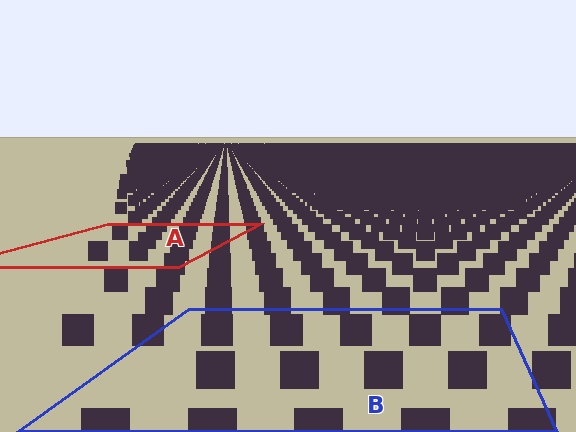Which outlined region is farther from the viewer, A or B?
Region A is farther from the viewer — the texture elements inside it appear smaller and more densely packed.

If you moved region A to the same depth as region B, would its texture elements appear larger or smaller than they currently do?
They would appear larger. At a closer depth, the same texture elements are projected at a bigger on-screen size.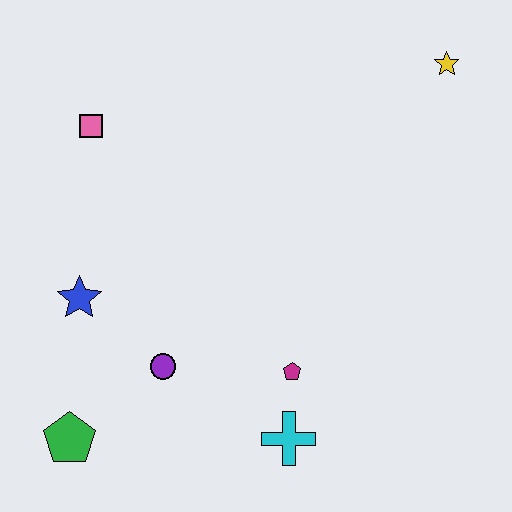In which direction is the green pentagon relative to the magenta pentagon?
The green pentagon is to the left of the magenta pentagon.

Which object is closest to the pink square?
The blue star is closest to the pink square.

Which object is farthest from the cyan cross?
The yellow star is farthest from the cyan cross.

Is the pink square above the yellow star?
No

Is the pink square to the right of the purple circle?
No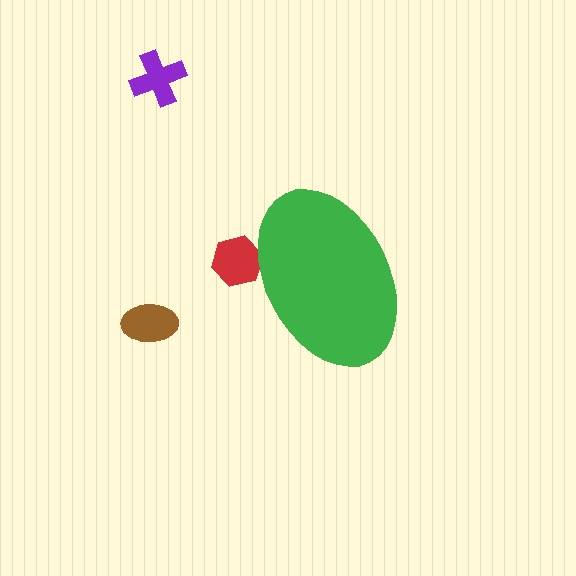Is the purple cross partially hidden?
No, the purple cross is fully visible.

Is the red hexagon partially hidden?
Yes, the red hexagon is partially hidden behind the green ellipse.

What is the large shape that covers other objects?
A green ellipse.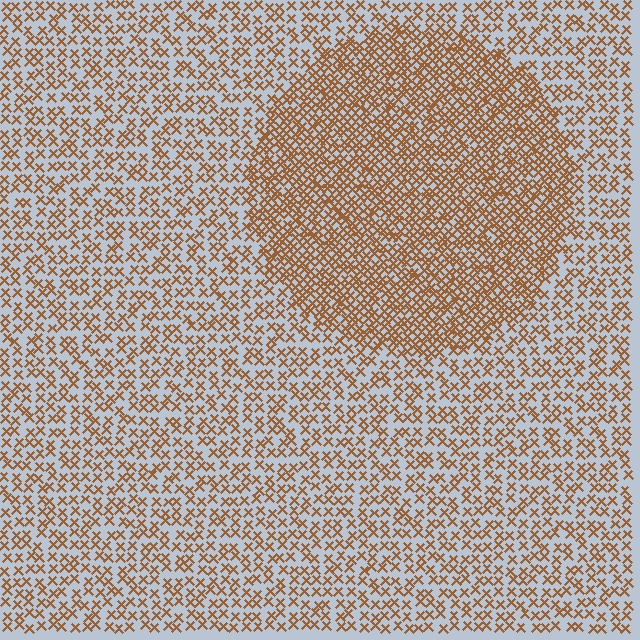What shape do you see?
I see a circle.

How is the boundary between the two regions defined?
The boundary is defined by a change in element density (approximately 2.0x ratio). All elements are the same color, size, and shape.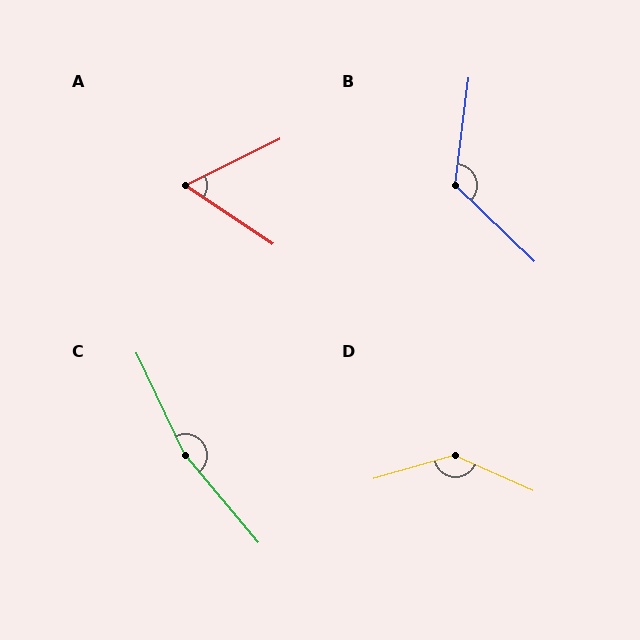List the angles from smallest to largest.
A (61°), B (126°), D (140°), C (165°).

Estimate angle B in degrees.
Approximately 126 degrees.